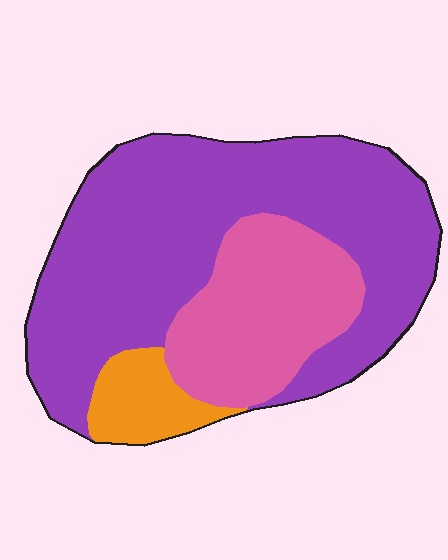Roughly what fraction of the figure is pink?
Pink takes up about one quarter (1/4) of the figure.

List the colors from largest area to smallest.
From largest to smallest: purple, pink, orange.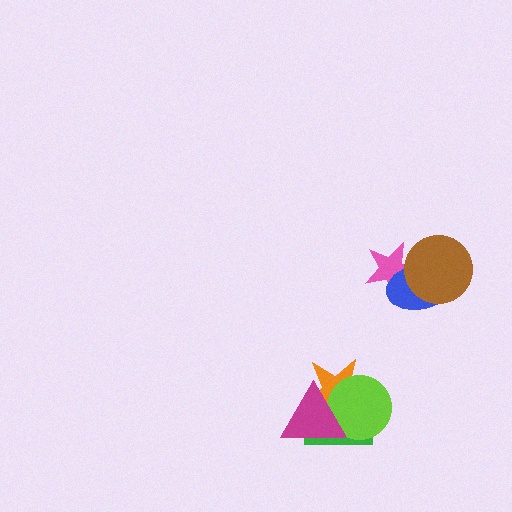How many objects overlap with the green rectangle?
3 objects overlap with the green rectangle.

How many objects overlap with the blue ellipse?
2 objects overlap with the blue ellipse.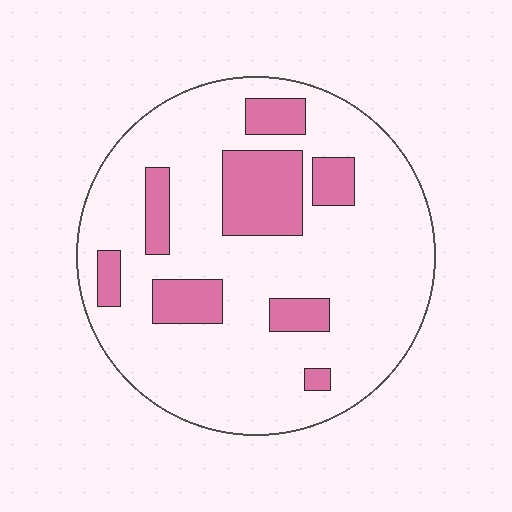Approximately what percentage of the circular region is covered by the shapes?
Approximately 20%.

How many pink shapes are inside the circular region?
8.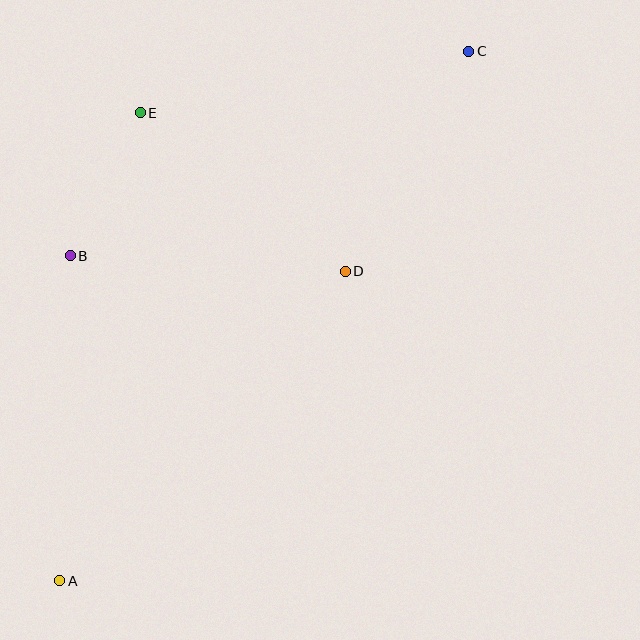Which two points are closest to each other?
Points B and E are closest to each other.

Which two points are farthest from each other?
Points A and C are farthest from each other.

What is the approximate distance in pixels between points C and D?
The distance between C and D is approximately 252 pixels.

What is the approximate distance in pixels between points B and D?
The distance between B and D is approximately 276 pixels.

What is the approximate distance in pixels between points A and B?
The distance between A and B is approximately 326 pixels.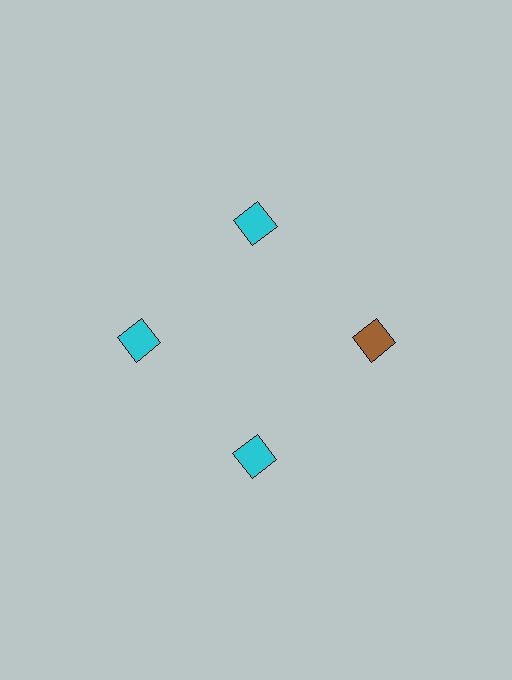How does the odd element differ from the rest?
It has a different color: brown instead of cyan.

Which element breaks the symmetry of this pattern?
The brown diamond at roughly the 3 o'clock position breaks the symmetry. All other shapes are cyan diamonds.